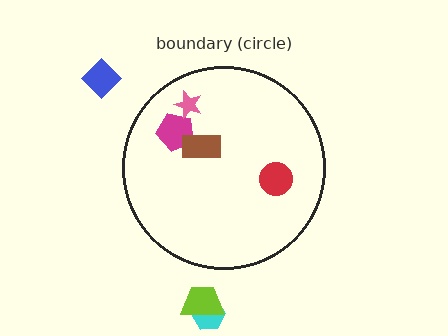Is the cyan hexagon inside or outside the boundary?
Outside.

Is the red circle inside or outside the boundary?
Inside.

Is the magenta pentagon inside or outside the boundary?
Inside.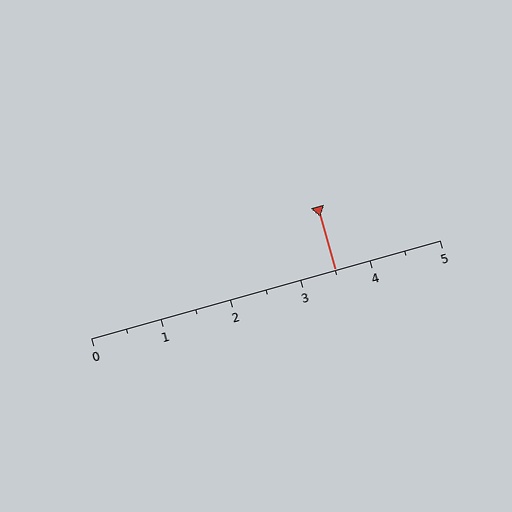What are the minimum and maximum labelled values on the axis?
The axis runs from 0 to 5.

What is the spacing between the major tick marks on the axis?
The major ticks are spaced 1 apart.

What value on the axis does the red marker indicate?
The marker indicates approximately 3.5.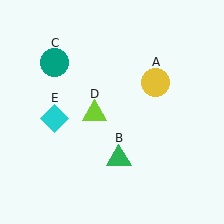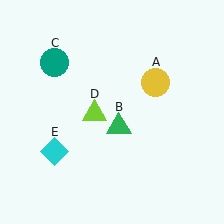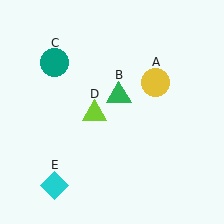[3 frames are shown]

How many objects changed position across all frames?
2 objects changed position: green triangle (object B), cyan diamond (object E).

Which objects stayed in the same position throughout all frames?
Yellow circle (object A) and teal circle (object C) and lime triangle (object D) remained stationary.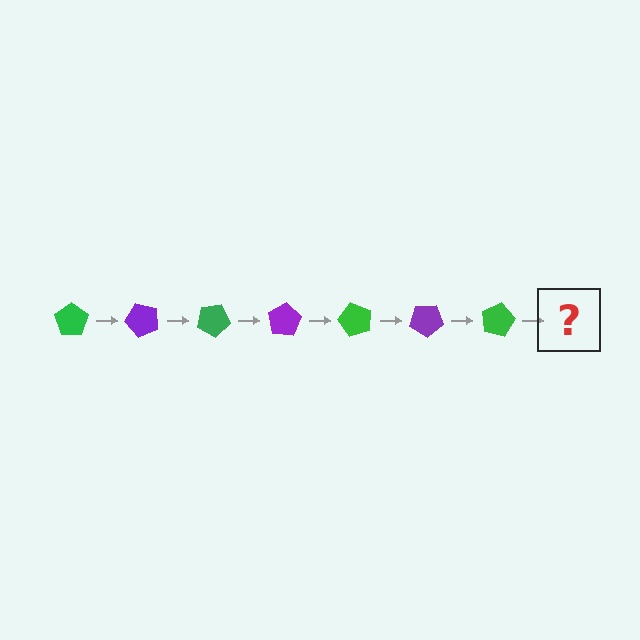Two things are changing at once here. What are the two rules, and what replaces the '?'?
The two rules are that it rotates 50 degrees each step and the color cycles through green and purple. The '?' should be a purple pentagon, rotated 350 degrees from the start.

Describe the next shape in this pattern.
It should be a purple pentagon, rotated 350 degrees from the start.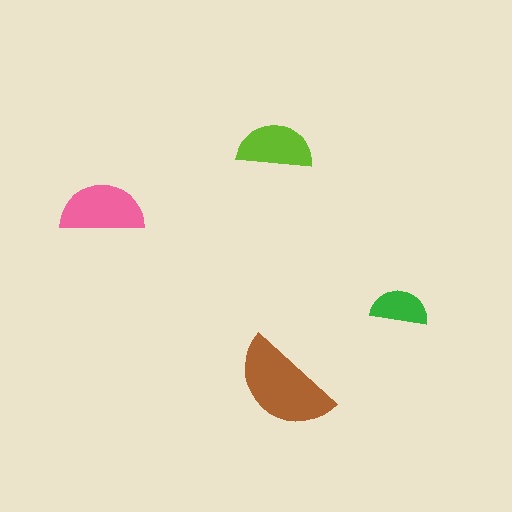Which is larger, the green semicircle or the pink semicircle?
The pink one.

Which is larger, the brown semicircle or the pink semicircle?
The brown one.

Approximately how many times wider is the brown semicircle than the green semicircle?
About 2 times wider.